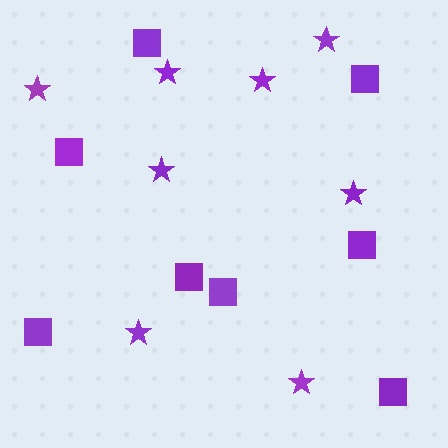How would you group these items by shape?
There are 2 groups: one group of stars (8) and one group of squares (8).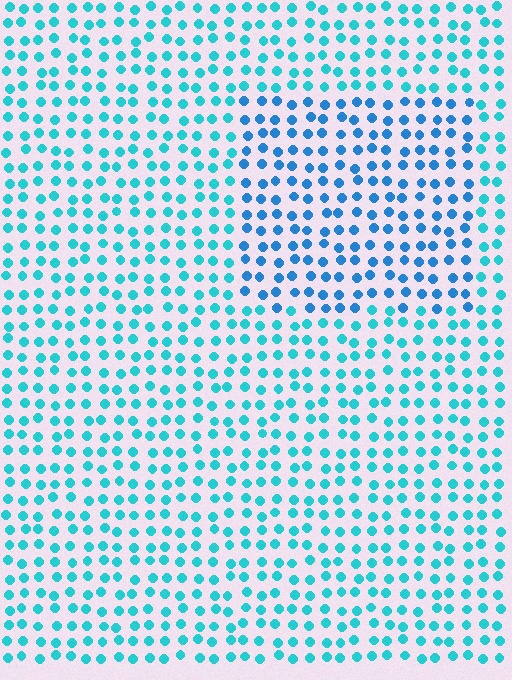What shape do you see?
I see a rectangle.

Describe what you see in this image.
The image is filled with small cyan elements in a uniform arrangement. A rectangle-shaped region is visible where the elements are tinted to a slightly different hue, forming a subtle color boundary.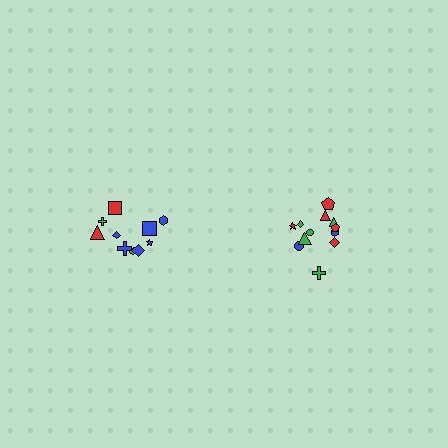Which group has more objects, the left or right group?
The right group.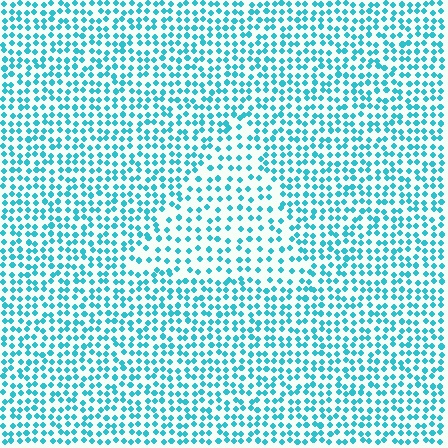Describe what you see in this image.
The image contains small cyan elements arranged at two different densities. A triangle-shaped region is visible where the elements are less densely packed than the surrounding area.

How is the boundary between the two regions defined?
The boundary is defined by a change in element density (approximately 1.6x ratio). All elements are the same color, size, and shape.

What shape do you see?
I see a triangle.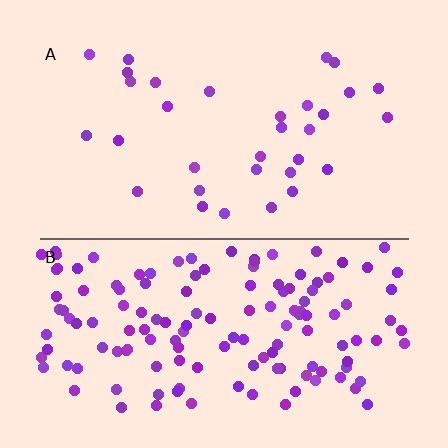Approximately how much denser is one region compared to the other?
Approximately 4.4× — region B over region A.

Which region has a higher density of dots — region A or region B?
B (the bottom).